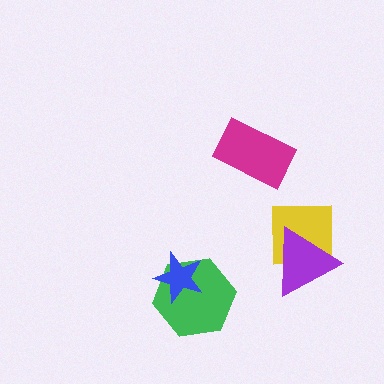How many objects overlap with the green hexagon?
1 object overlaps with the green hexagon.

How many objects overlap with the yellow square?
1 object overlaps with the yellow square.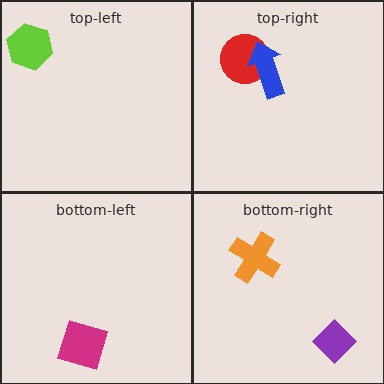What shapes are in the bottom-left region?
The magenta square.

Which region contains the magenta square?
The bottom-left region.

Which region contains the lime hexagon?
The top-left region.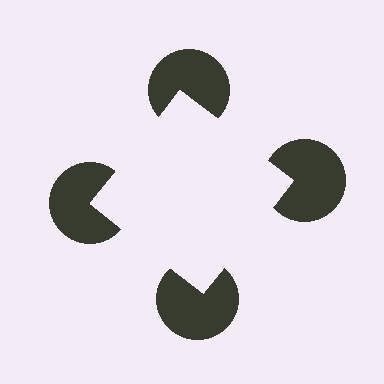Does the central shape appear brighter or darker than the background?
It typically appears slightly brighter than the background, even though no actual brightness change is drawn.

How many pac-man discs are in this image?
There are 4 — one at each vertex of the illusory square.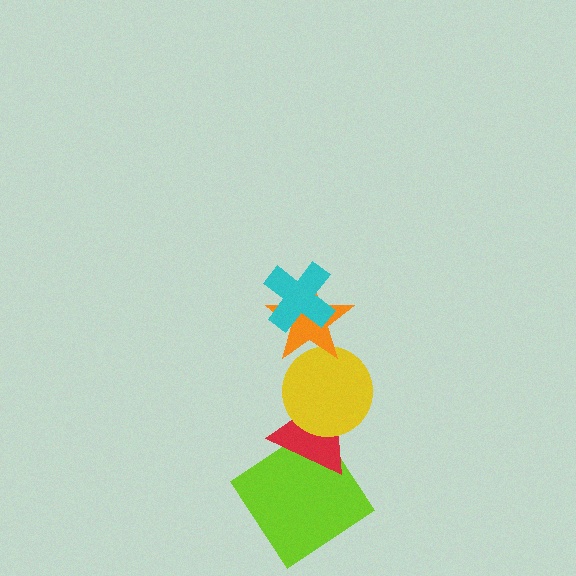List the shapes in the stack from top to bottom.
From top to bottom: the cyan cross, the orange star, the yellow circle, the red triangle, the lime diamond.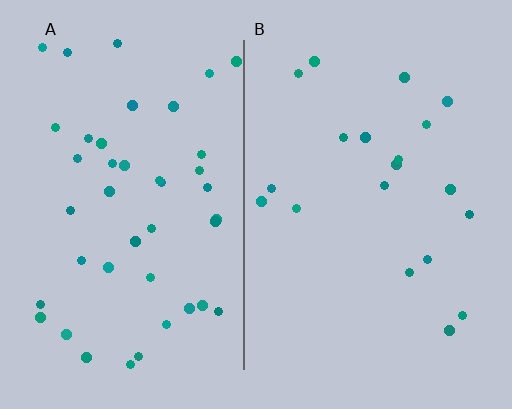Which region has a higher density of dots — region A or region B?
A (the left).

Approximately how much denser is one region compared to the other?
Approximately 2.2× — region A over region B.